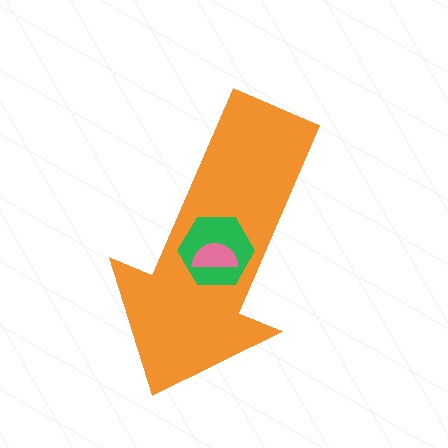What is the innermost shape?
The pink semicircle.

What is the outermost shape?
The orange arrow.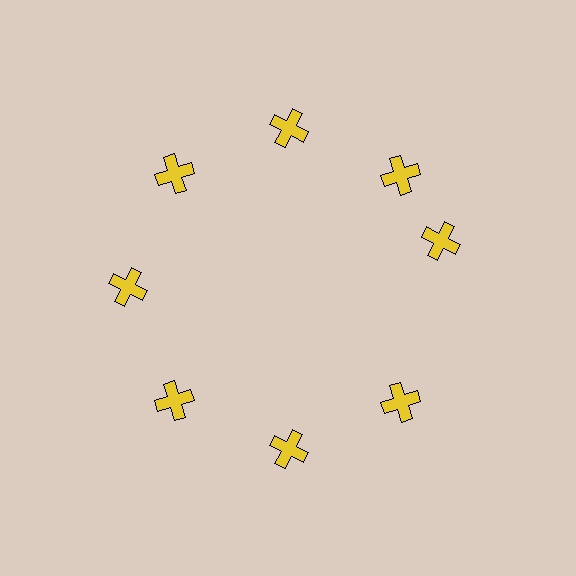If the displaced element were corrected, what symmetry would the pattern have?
It would have 8-fold rotational symmetry — the pattern would map onto itself every 45 degrees.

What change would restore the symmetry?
The symmetry would be restored by rotating it back into even spacing with its neighbors so that all 8 crosses sit at equal angles and equal distance from the center.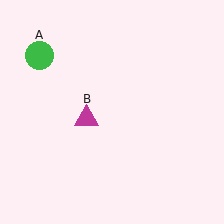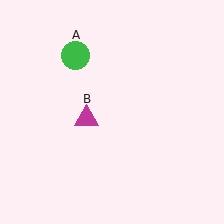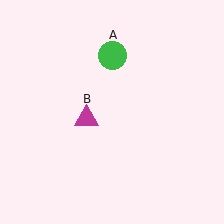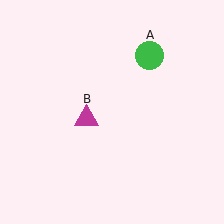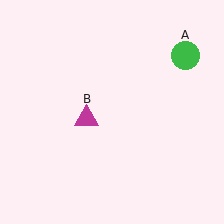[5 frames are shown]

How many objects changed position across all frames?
1 object changed position: green circle (object A).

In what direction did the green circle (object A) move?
The green circle (object A) moved right.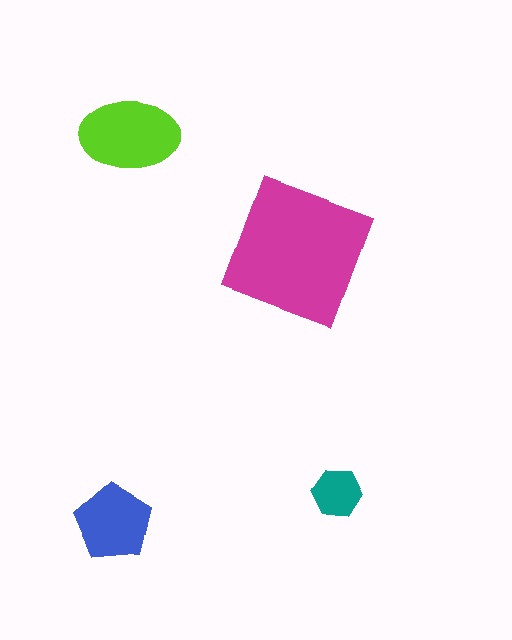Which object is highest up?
The lime ellipse is topmost.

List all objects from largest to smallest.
The magenta square, the lime ellipse, the blue pentagon, the teal hexagon.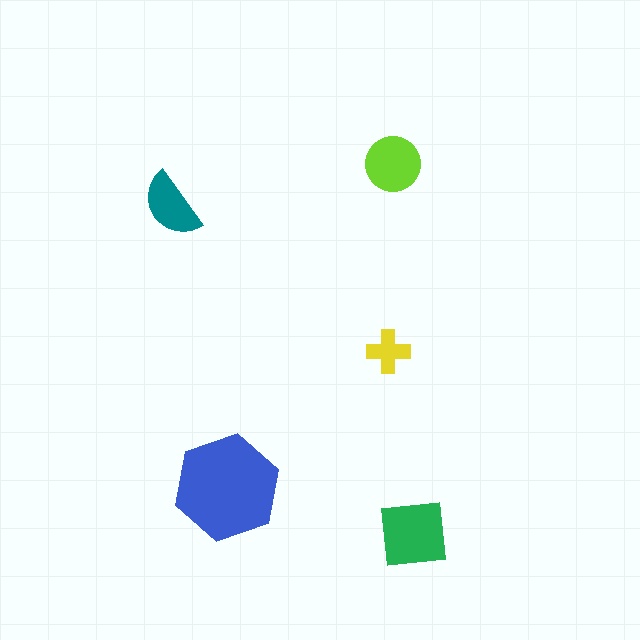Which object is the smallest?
The yellow cross.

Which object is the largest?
The blue hexagon.